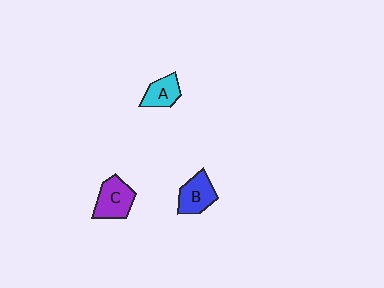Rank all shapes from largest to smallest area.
From largest to smallest: C (purple), B (blue), A (cyan).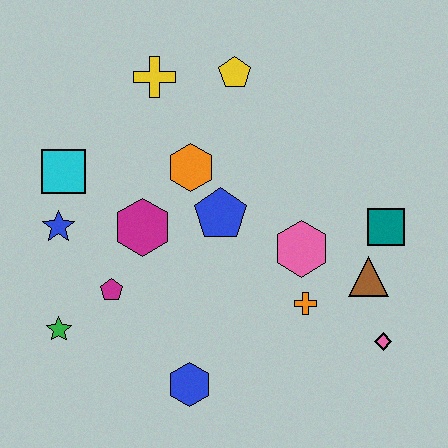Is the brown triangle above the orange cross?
Yes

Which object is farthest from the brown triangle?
The cyan square is farthest from the brown triangle.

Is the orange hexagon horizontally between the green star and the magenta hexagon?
No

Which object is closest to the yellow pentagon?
The yellow cross is closest to the yellow pentagon.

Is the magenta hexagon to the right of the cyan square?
Yes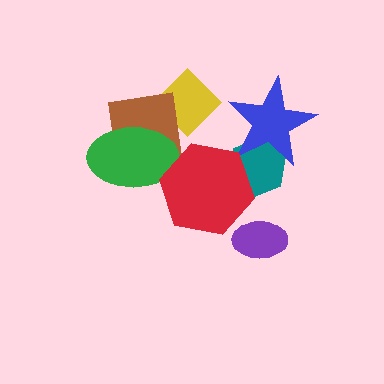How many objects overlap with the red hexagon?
2 objects overlap with the red hexagon.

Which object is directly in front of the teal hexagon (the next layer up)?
The blue star is directly in front of the teal hexagon.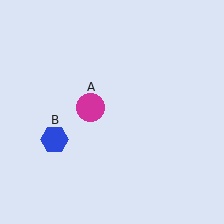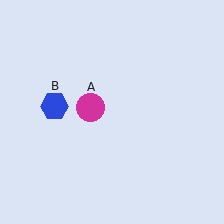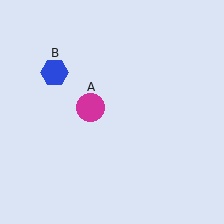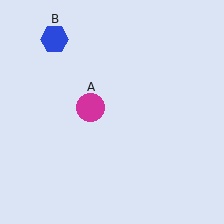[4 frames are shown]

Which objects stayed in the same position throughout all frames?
Magenta circle (object A) remained stationary.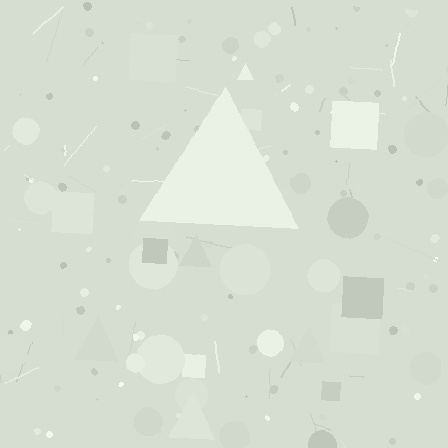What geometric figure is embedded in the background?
A triangle is embedded in the background.